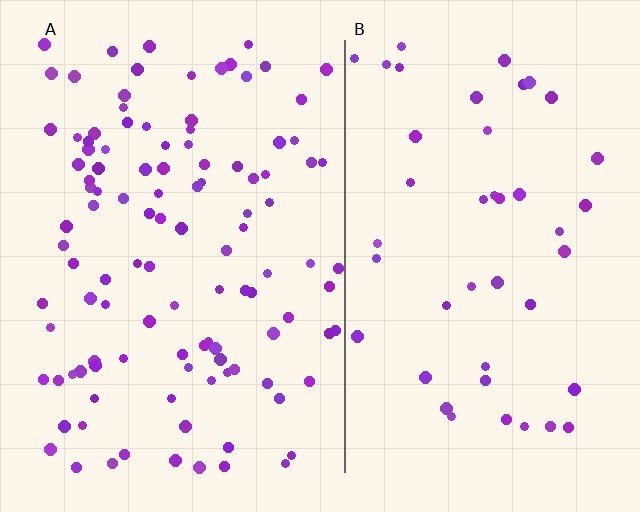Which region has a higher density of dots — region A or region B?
A (the left).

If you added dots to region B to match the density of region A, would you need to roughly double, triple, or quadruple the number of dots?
Approximately triple.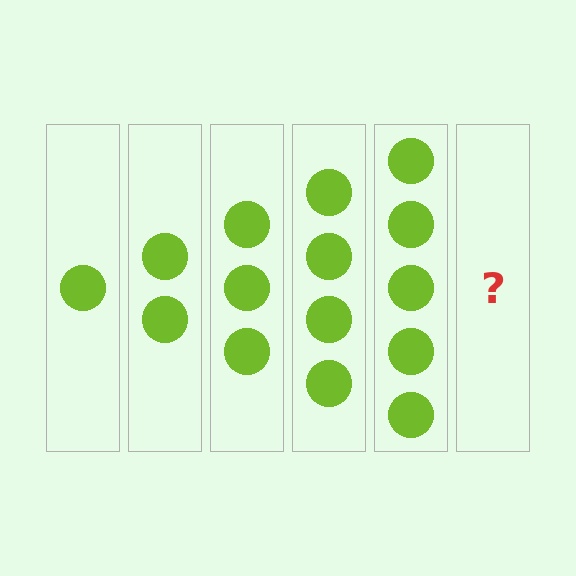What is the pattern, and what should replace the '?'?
The pattern is that each step adds one more circle. The '?' should be 6 circles.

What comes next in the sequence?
The next element should be 6 circles.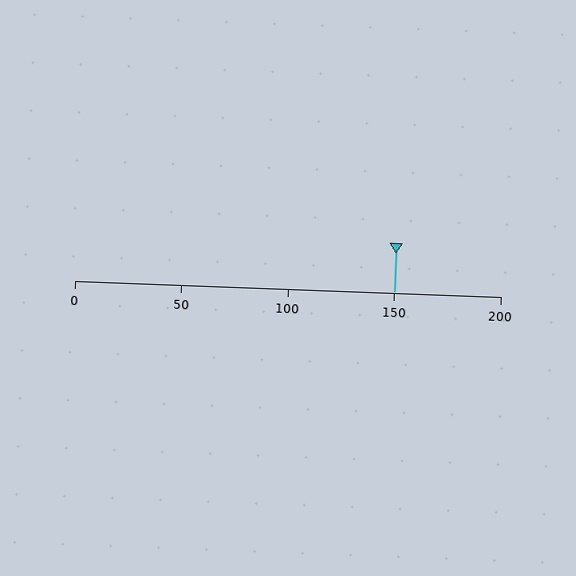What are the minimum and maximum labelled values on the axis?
The axis runs from 0 to 200.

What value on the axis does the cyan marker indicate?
The marker indicates approximately 150.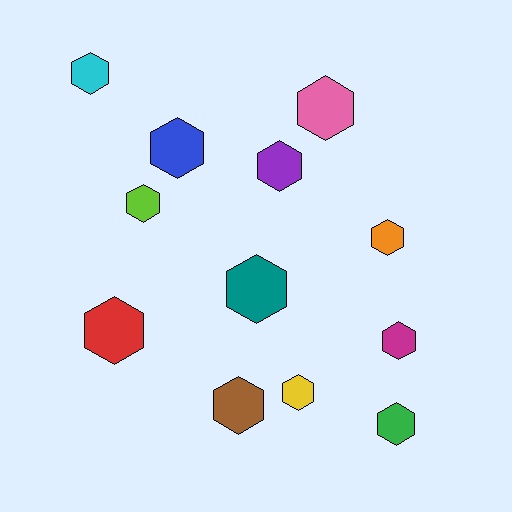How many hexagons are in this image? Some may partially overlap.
There are 12 hexagons.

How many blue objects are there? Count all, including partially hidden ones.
There is 1 blue object.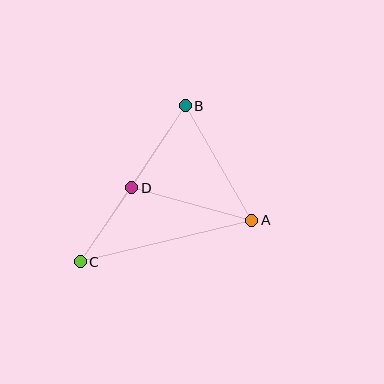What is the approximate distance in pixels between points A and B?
The distance between A and B is approximately 132 pixels.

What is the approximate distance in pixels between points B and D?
The distance between B and D is approximately 98 pixels.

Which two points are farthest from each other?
Points B and C are farthest from each other.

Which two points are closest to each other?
Points C and D are closest to each other.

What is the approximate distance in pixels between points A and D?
The distance between A and D is approximately 124 pixels.